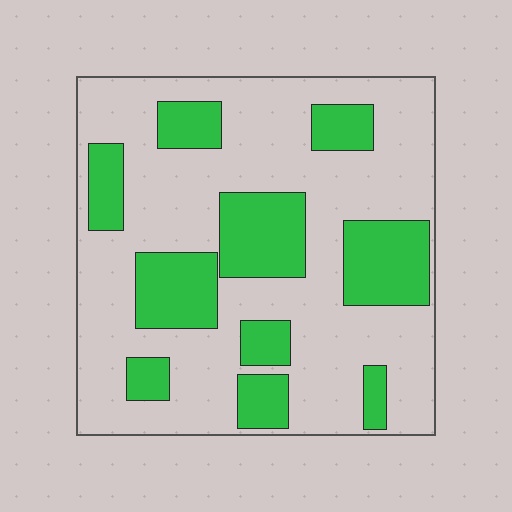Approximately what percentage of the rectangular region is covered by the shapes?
Approximately 30%.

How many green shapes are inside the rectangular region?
10.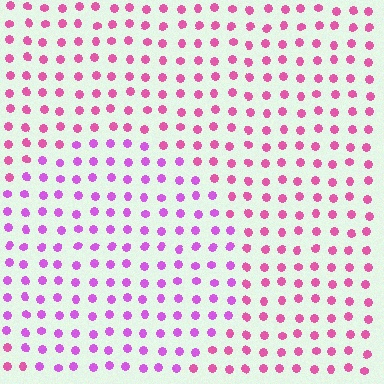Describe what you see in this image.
The image is filled with small pink elements in a uniform arrangement. A circle-shaped region is visible where the elements are tinted to a slightly different hue, forming a subtle color boundary.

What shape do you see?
I see a circle.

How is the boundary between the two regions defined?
The boundary is defined purely by a slight shift in hue (about 31 degrees). Spacing, size, and orientation are identical on both sides.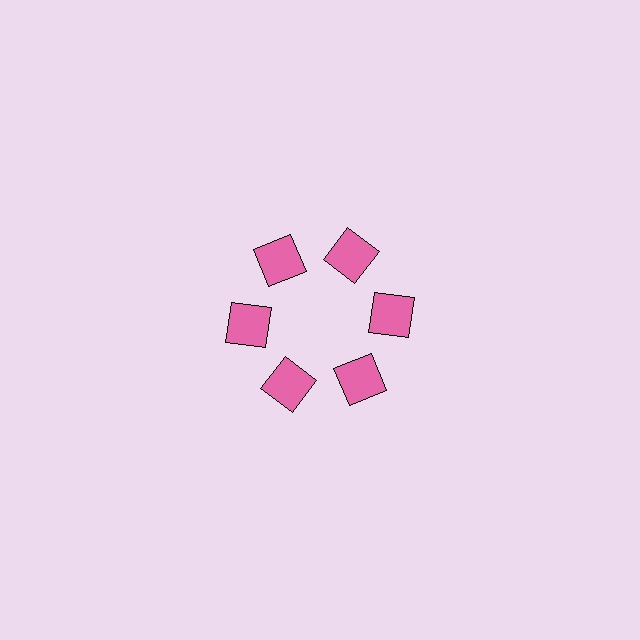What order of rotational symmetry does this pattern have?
This pattern has 6-fold rotational symmetry.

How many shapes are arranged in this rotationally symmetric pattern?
There are 6 shapes, arranged in 6 groups of 1.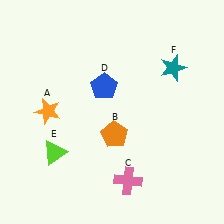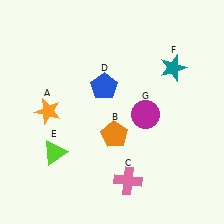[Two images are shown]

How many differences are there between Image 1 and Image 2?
There is 1 difference between the two images.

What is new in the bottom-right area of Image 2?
A magenta circle (G) was added in the bottom-right area of Image 2.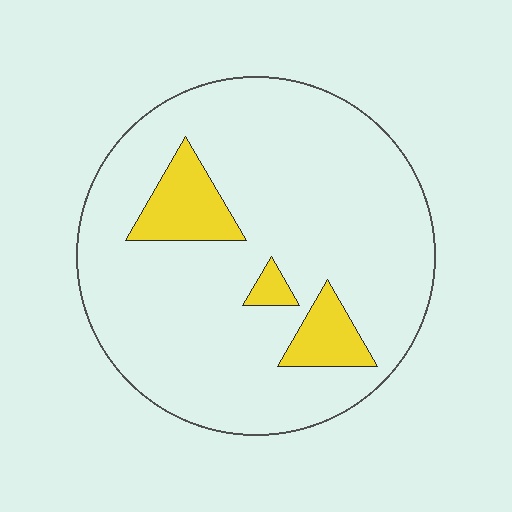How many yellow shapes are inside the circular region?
3.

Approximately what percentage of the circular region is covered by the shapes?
Approximately 10%.